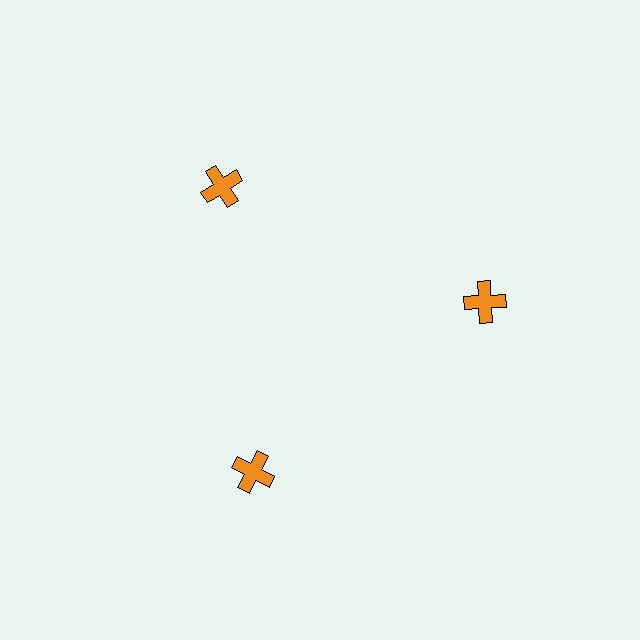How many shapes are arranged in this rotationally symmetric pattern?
There are 3 shapes, arranged in 3 groups of 1.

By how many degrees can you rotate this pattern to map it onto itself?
The pattern maps onto itself every 120 degrees of rotation.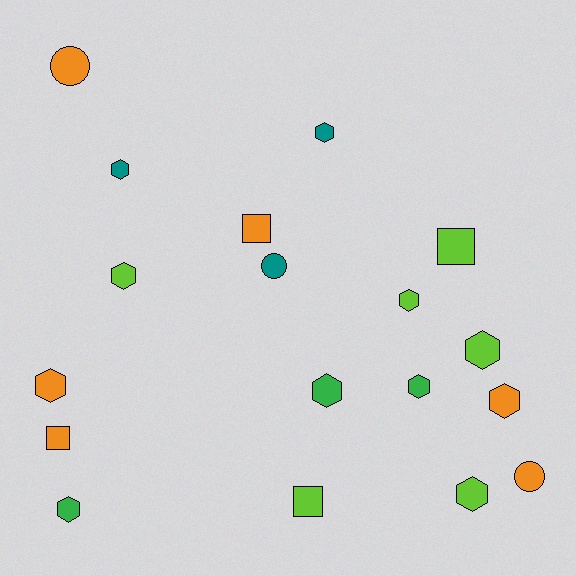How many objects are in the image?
There are 18 objects.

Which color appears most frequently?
Lime, with 6 objects.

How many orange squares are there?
There are 2 orange squares.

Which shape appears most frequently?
Hexagon, with 11 objects.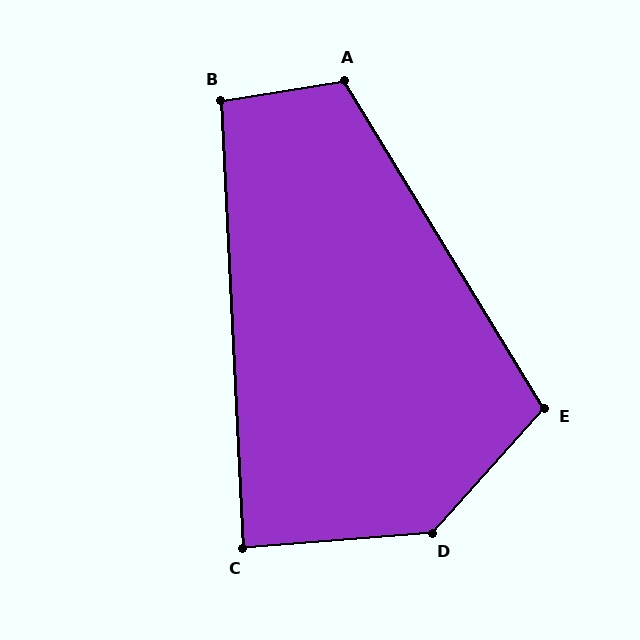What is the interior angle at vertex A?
Approximately 112 degrees (obtuse).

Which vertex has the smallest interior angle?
C, at approximately 88 degrees.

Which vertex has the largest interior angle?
D, at approximately 136 degrees.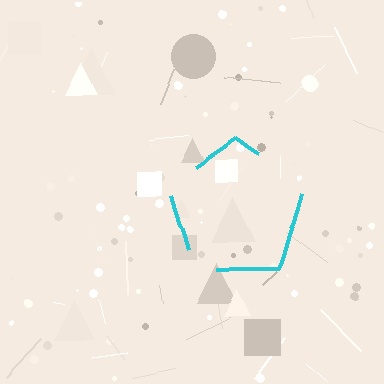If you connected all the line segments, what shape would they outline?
They would outline a pentagon.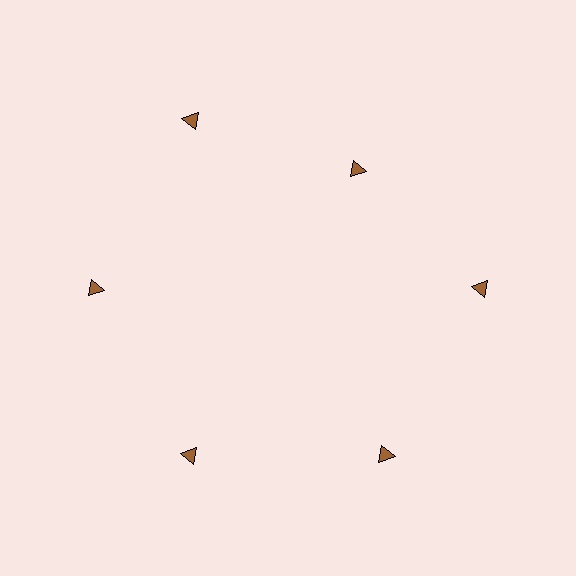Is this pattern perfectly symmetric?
No. The 6 brown triangles are arranged in a ring, but one element near the 1 o'clock position is pulled inward toward the center, breaking the 6-fold rotational symmetry.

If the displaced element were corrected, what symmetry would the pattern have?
It would have 6-fold rotational symmetry — the pattern would map onto itself every 60 degrees.